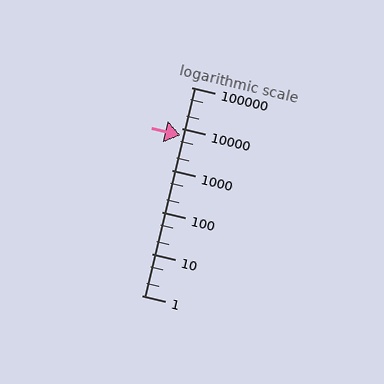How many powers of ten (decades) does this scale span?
The scale spans 5 decades, from 1 to 100000.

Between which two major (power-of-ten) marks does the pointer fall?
The pointer is between 1000 and 10000.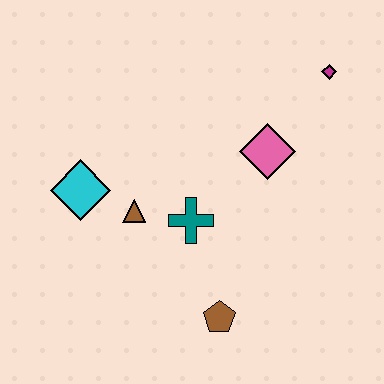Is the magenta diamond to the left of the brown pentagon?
No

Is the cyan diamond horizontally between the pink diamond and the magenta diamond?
No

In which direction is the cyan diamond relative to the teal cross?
The cyan diamond is to the left of the teal cross.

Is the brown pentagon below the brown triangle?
Yes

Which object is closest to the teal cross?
The brown triangle is closest to the teal cross.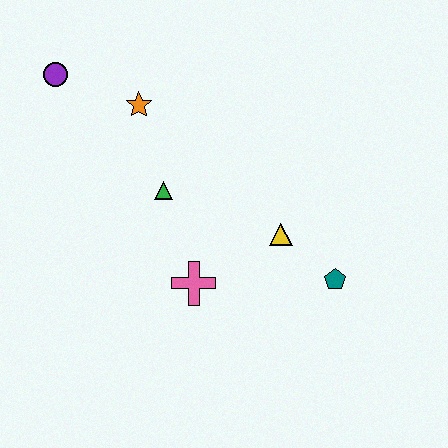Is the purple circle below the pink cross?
No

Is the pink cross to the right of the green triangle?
Yes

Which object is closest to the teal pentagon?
The yellow triangle is closest to the teal pentagon.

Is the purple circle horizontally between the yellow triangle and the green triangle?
No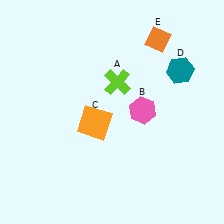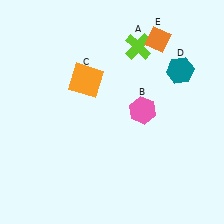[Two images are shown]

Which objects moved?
The objects that moved are: the lime cross (A), the orange square (C).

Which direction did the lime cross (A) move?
The lime cross (A) moved up.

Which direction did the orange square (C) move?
The orange square (C) moved up.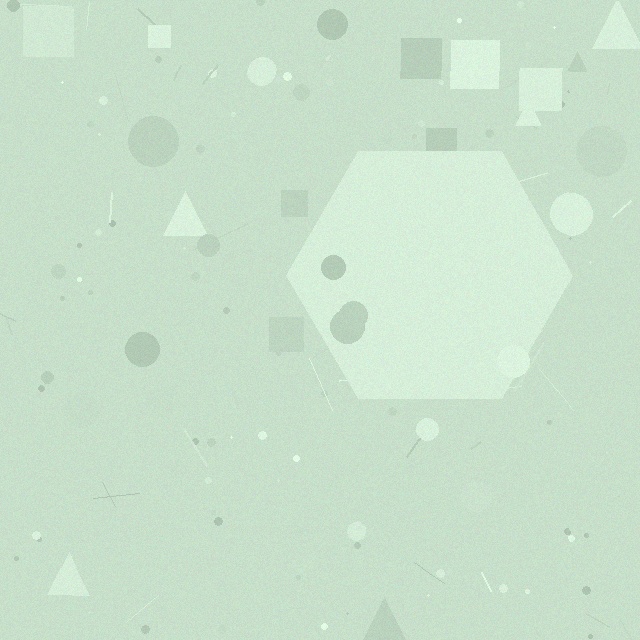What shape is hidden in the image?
A hexagon is hidden in the image.